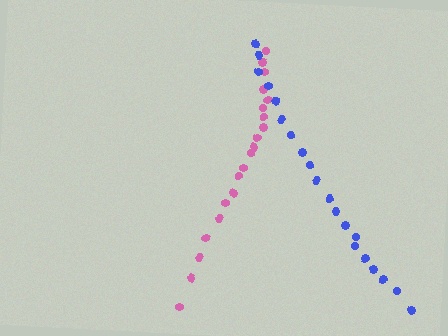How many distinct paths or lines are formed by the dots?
There are 2 distinct paths.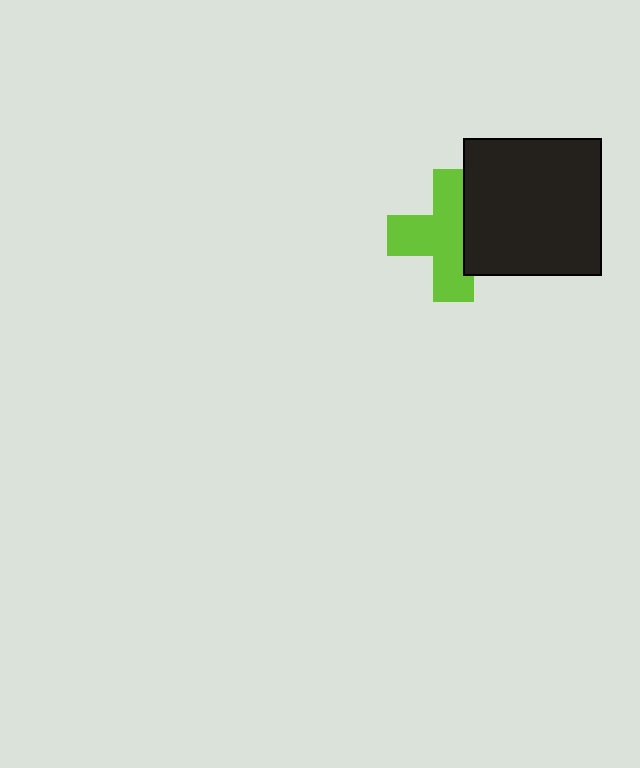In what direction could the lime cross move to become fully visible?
The lime cross could move left. That would shift it out from behind the black square entirely.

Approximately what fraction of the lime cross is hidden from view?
Roughly 32% of the lime cross is hidden behind the black square.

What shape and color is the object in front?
The object in front is a black square.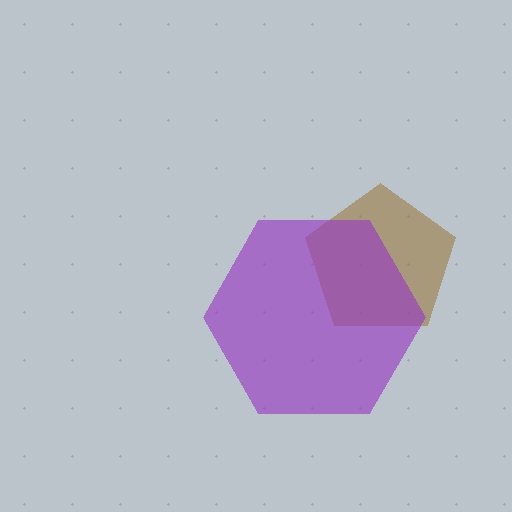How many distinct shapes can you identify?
There are 2 distinct shapes: a brown pentagon, a purple hexagon.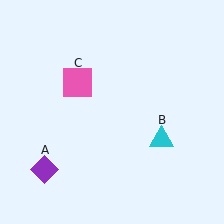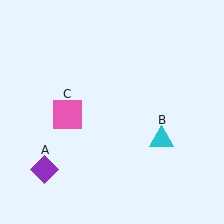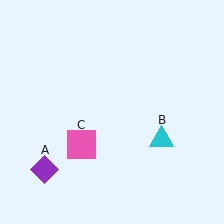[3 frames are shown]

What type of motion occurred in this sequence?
The pink square (object C) rotated counterclockwise around the center of the scene.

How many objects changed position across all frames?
1 object changed position: pink square (object C).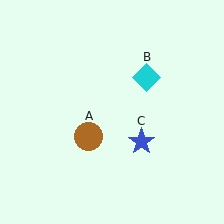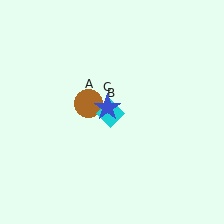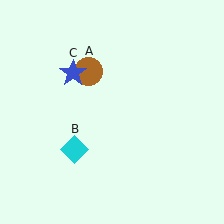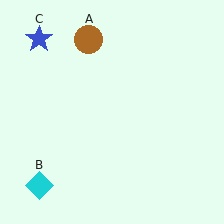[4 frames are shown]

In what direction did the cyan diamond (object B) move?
The cyan diamond (object B) moved down and to the left.